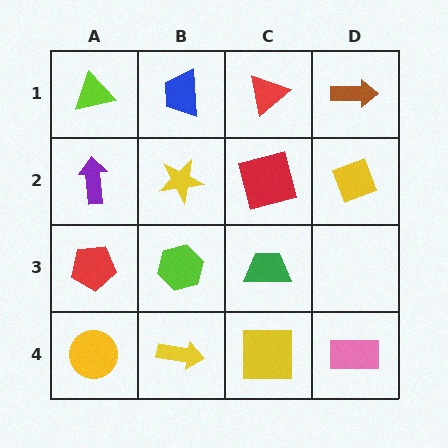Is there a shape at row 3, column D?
No, that cell is empty.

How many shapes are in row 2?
4 shapes.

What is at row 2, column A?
A purple arrow.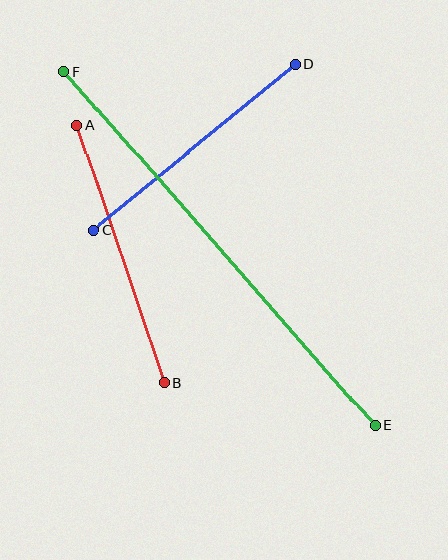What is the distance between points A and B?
The distance is approximately 273 pixels.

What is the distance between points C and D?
The distance is approximately 261 pixels.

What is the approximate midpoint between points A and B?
The midpoint is at approximately (121, 254) pixels.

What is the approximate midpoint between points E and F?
The midpoint is at approximately (219, 248) pixels.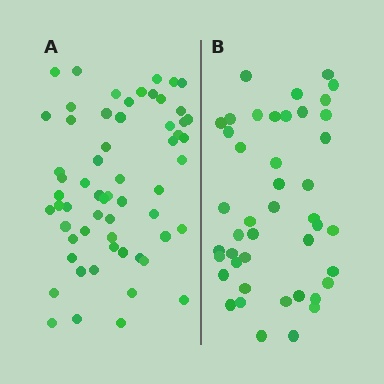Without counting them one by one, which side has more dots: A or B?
Region A (the left region) has more dots.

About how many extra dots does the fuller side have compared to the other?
Region A has approximately 15 more dots than region B.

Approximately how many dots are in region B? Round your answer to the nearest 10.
About 40 dots. (The exact count is 44, which rounds to 40.)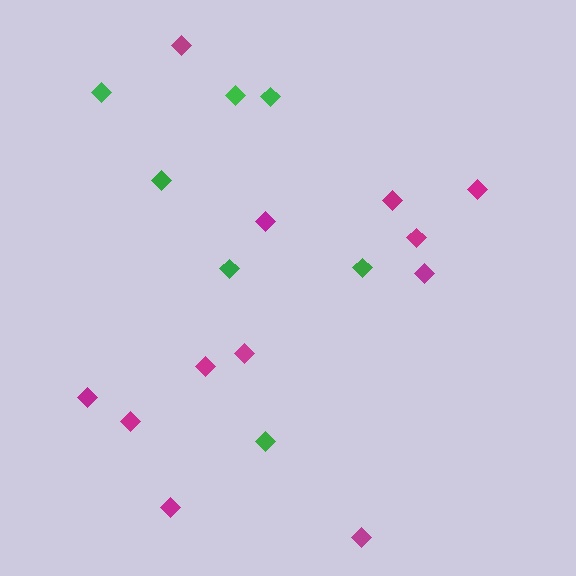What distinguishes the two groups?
There are 2 groups: one group of green diamonds (7) and one group of magenta diamonds (12).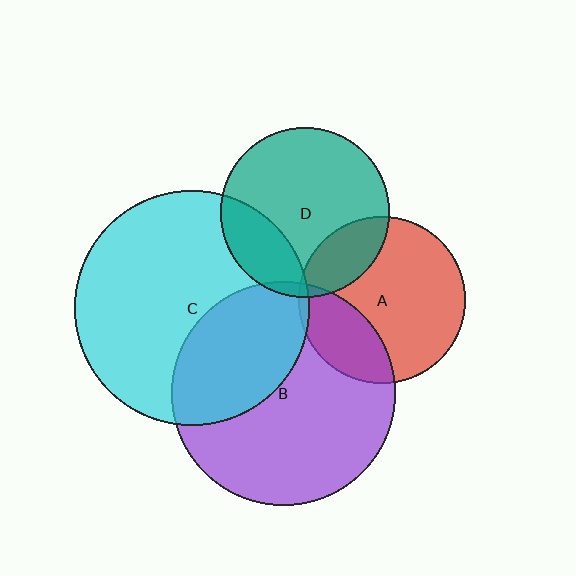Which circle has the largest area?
Circle C (cyan).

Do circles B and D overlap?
Yes.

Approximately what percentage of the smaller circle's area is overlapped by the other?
Approximately 5%.